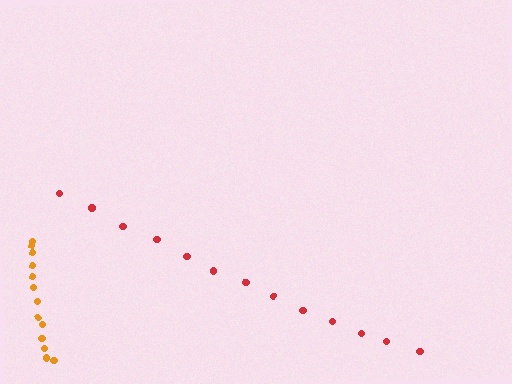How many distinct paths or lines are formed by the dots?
There are 2 distinct paths.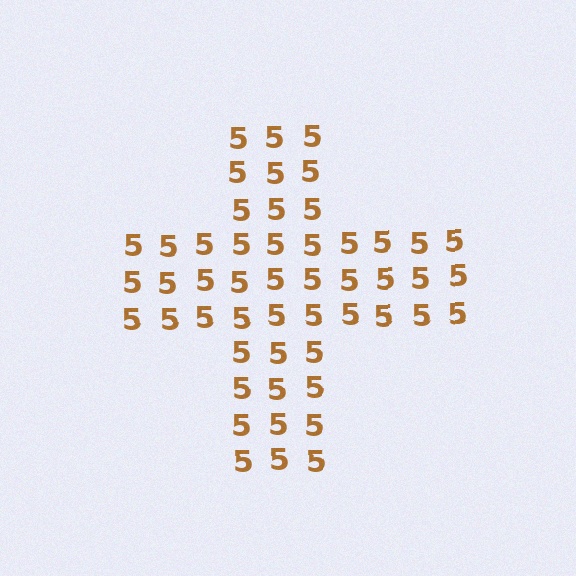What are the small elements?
The small elements are digit 5's.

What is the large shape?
The large shape is a cross.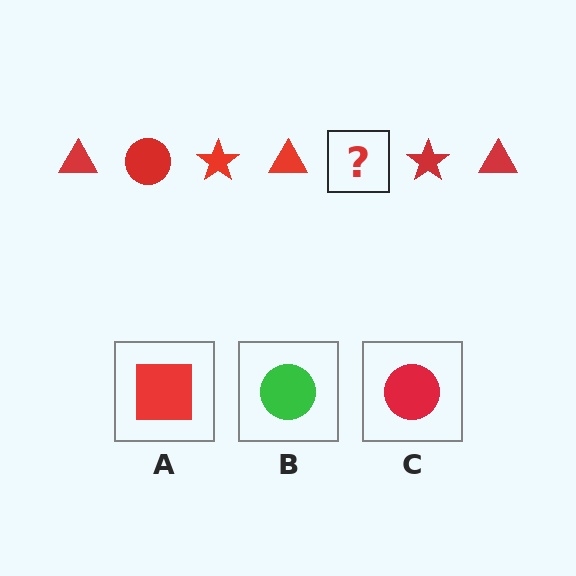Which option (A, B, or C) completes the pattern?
C.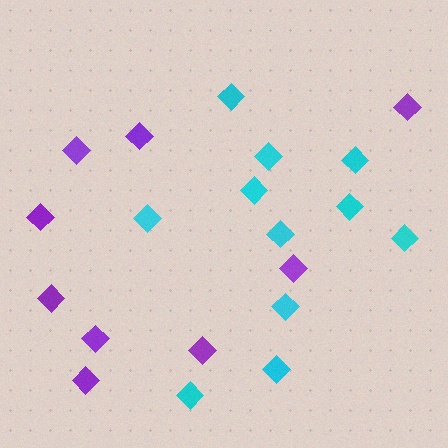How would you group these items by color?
There are 2 groups: one group of cyan diamonds (11) and one group of purple diamonds (9).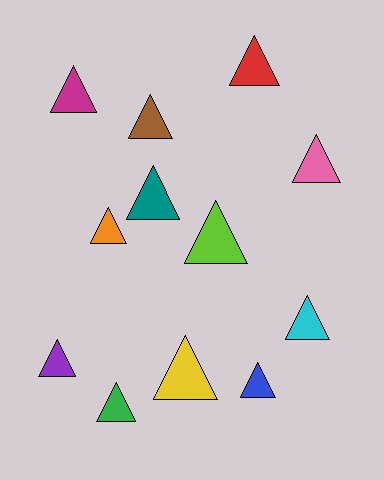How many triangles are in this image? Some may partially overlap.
There are 12 triangles.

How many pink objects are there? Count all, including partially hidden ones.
There is 1 pink object.